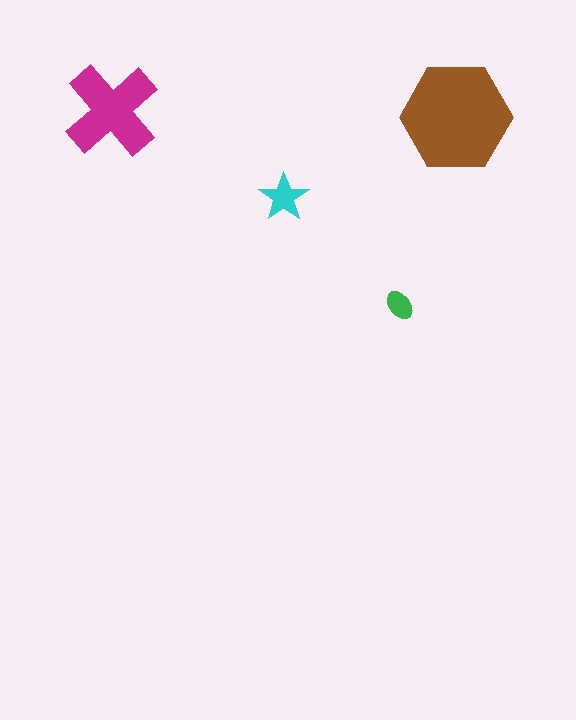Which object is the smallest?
The green ellipse.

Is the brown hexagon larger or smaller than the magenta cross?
Larger.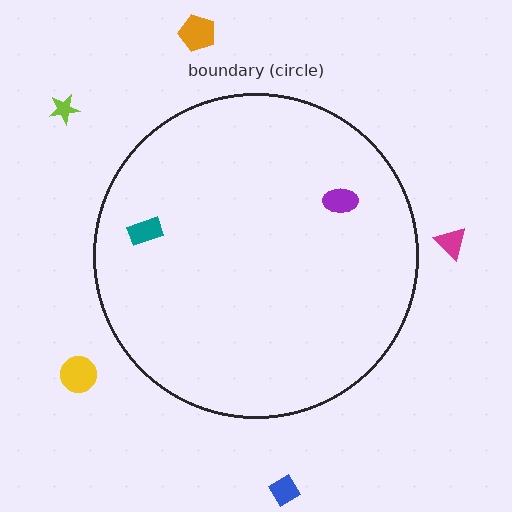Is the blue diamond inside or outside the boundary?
Outside.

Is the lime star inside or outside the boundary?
Outside.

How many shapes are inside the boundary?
2 inside, 5 outside.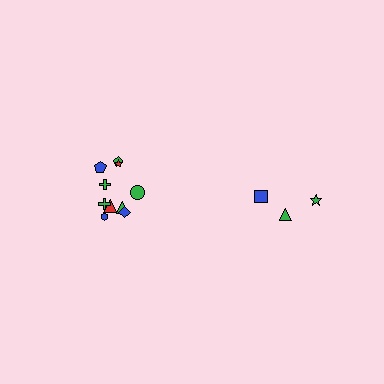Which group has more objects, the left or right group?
The left group.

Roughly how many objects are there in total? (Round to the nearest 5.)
Roughly 15 objects in total.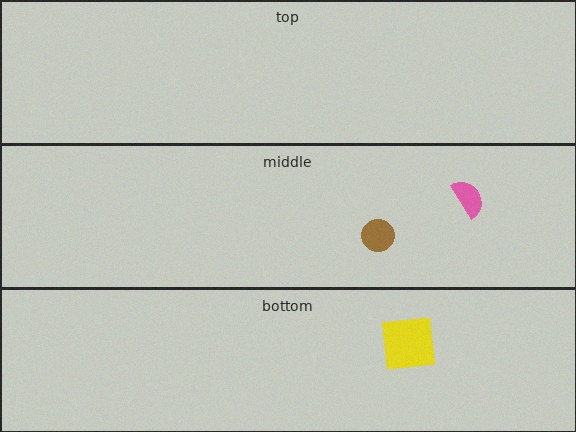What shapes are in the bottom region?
The yellow square.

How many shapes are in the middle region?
2.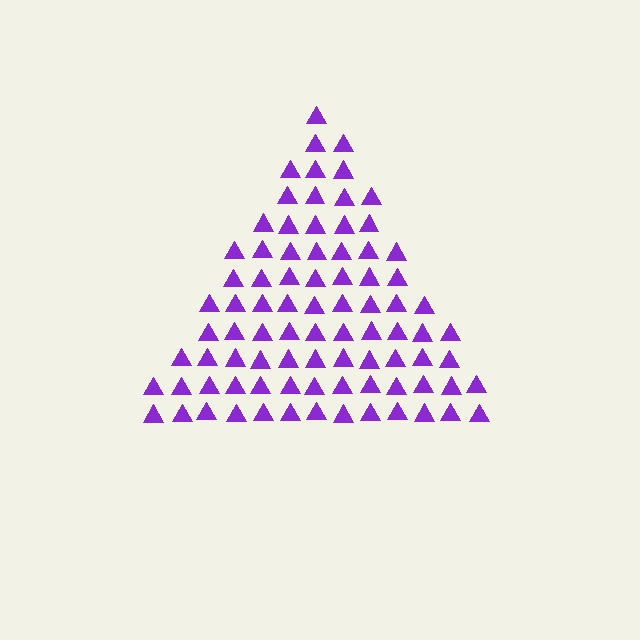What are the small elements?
The small elements are triangles.